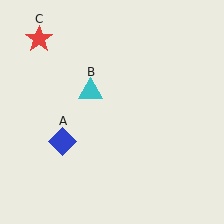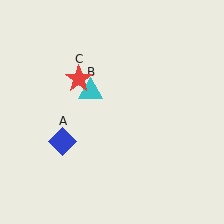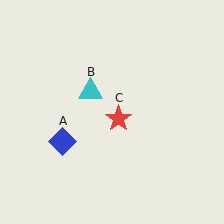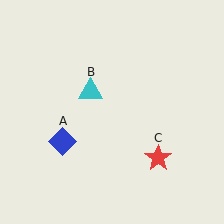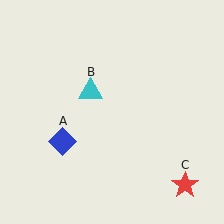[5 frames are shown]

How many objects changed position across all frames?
1 object changed position: red star (object C).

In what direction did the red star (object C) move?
The red star (object C) moved down and to the right.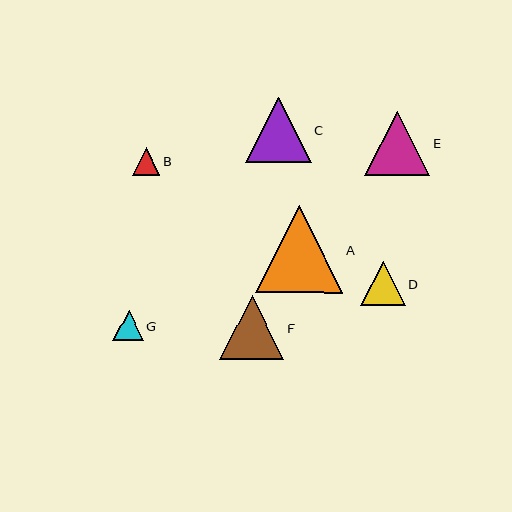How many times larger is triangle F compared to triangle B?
Triangle F is approximately 2.3 times the size of triangle B.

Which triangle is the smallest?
Triangle B is the smallest with a size of approximately 28 pixels.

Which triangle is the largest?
Triangle A is the largest with a size of approximately 87 pixels.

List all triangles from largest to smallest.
From largest to smallest: A, C, E, F, D, G, B.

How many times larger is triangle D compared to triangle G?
Triangle D is approximately 1.5 times the size of triangle G.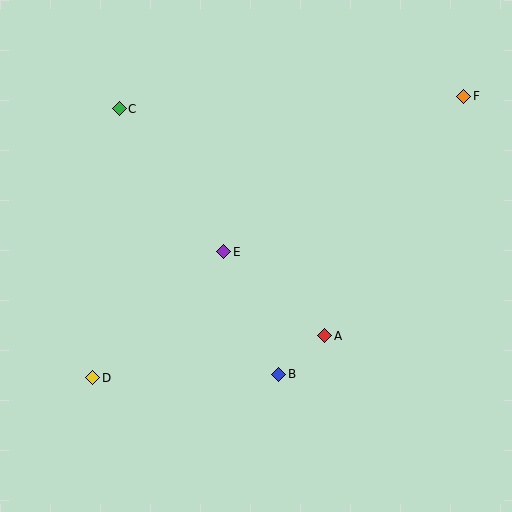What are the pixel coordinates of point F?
Point F is at (464, 96).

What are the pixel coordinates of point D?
Point D is at (93, 378).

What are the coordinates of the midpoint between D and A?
The midpoint between D and A is at (209, 357).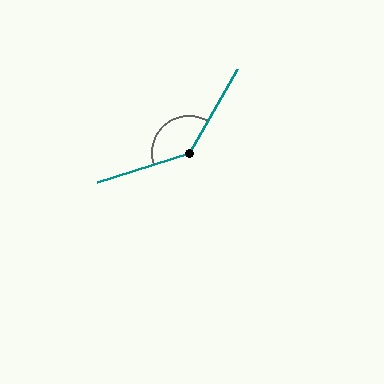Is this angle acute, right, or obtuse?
It is obtuse.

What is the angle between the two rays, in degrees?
Approximately 138 degrees.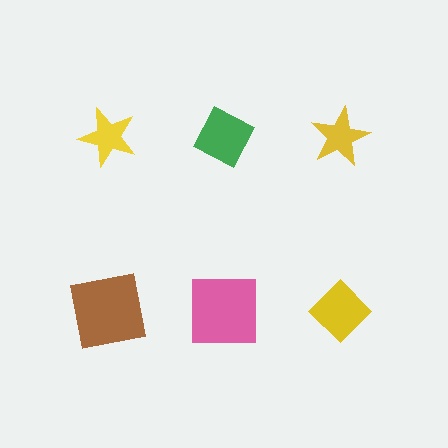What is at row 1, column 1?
A yellow star.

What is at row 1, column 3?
A yellow star.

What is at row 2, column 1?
A brown square.